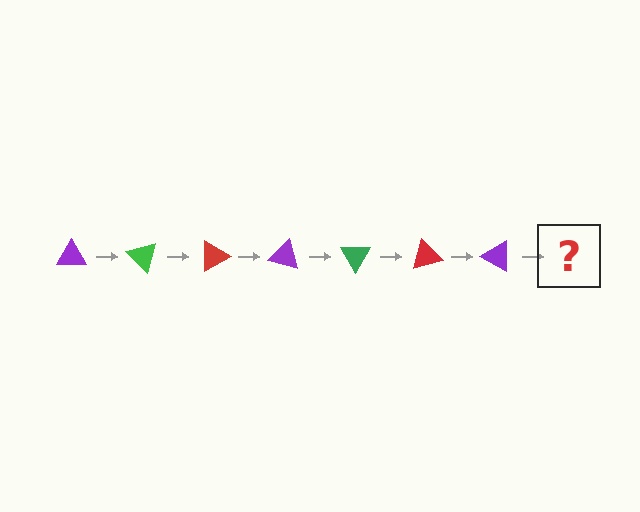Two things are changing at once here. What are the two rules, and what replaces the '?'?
The two rules are that it rotates 45 degrees each step and the color cycles through purple, green, and red. The '?' should be a green triangle, rotated 315 degrees from the start.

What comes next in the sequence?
The next element should be a green triangle, rotated 315 degrees from the start.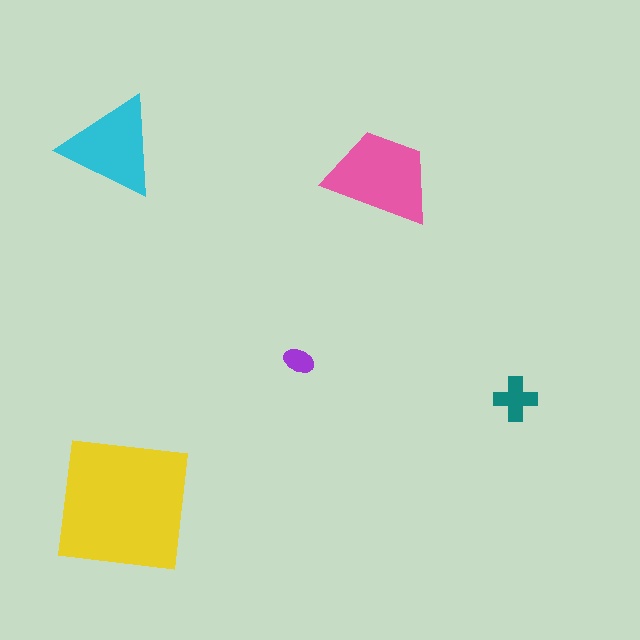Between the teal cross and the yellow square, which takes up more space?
The yellow square.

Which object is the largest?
The yellow square.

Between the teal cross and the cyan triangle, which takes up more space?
The cyan triangle.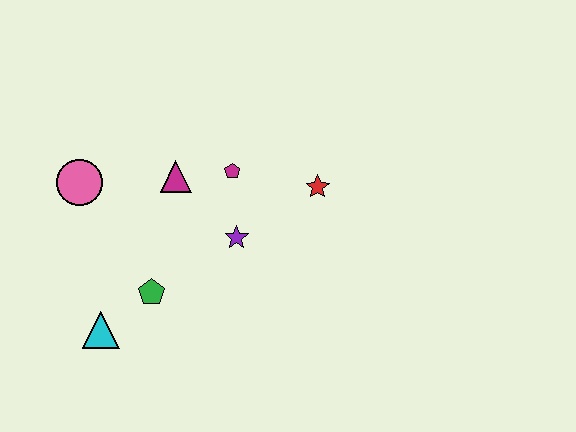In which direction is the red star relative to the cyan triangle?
The red star is to the right of the cyan triangle.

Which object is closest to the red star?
The magenta pentagon is closest to the red star.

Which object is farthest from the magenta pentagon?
The cyan triangle is farthest from the magenta pentagon.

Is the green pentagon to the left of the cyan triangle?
No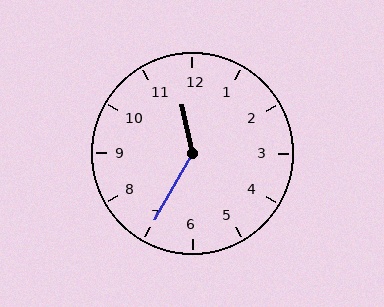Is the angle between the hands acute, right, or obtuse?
It is obtuse.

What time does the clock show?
11:35.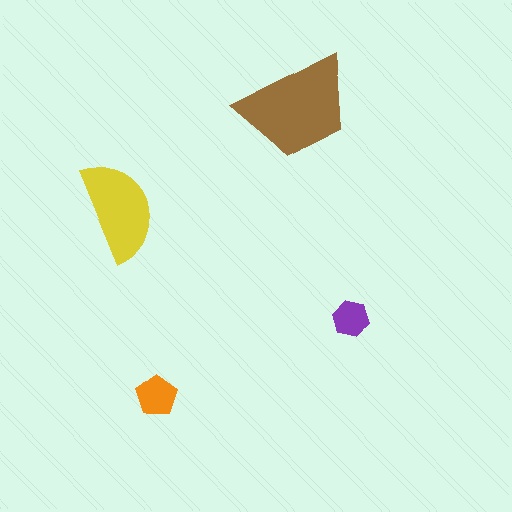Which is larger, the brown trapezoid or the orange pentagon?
The brown trapezoid.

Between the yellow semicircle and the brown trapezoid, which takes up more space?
The brown trapezoid.